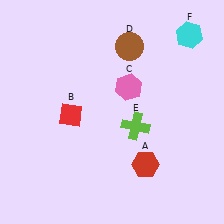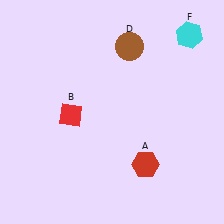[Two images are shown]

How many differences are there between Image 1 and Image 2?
There are 2 differences between the two images.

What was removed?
The pink hexagon (C), the lime cross (E) were removed in Image 2.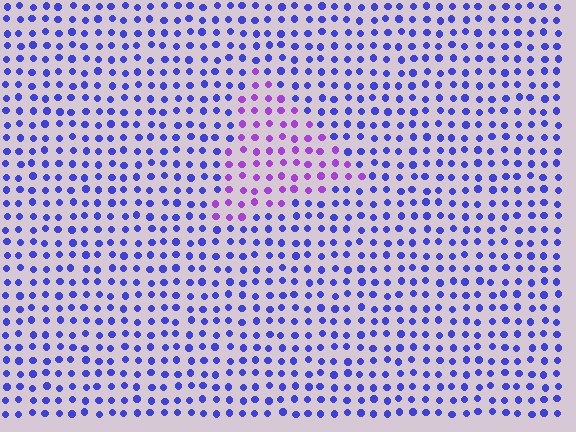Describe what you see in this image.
The image is filled with small blue elements in a uniform arrangement. A triangle-shaped region is visible where the elements are tinted to a slightly different hue, forming a subtle color boundary.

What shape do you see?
I see a triangle.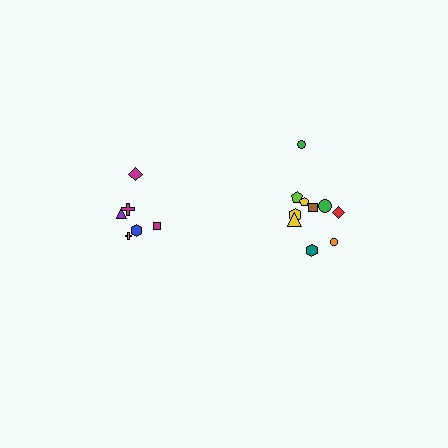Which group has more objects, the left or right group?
The right group.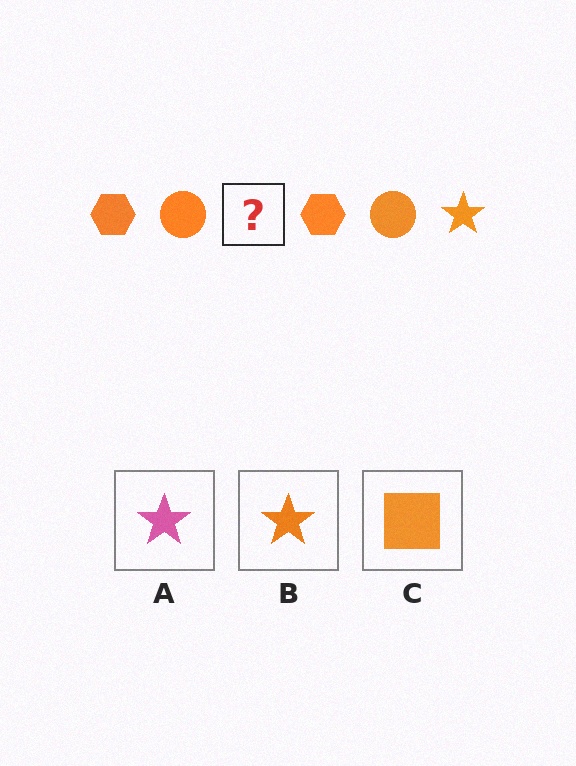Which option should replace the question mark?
Option B.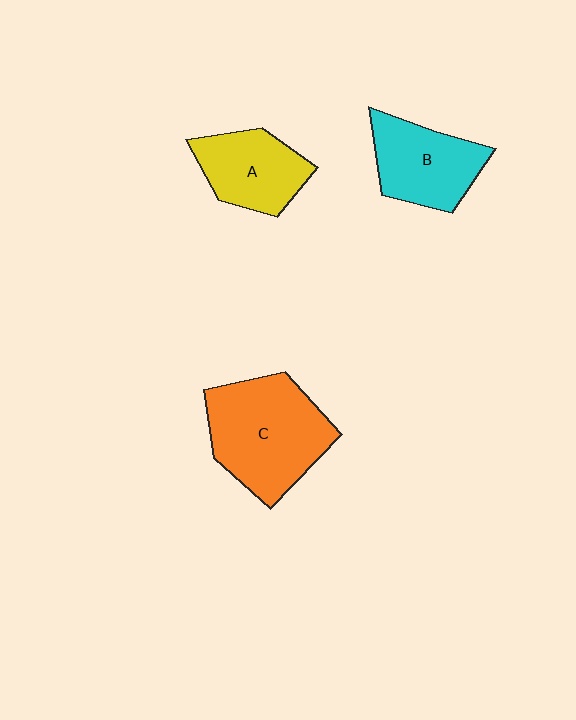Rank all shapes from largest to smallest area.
From largest to smallest: C (orange), B (cyan), A (yellow).